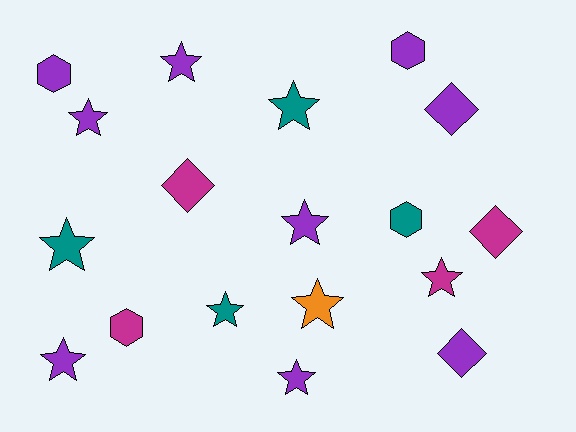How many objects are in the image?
There are 18 objects.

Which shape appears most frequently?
Star, with 10 objects.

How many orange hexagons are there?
There are no orange hexagons.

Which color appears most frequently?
Purple, with 9 objects.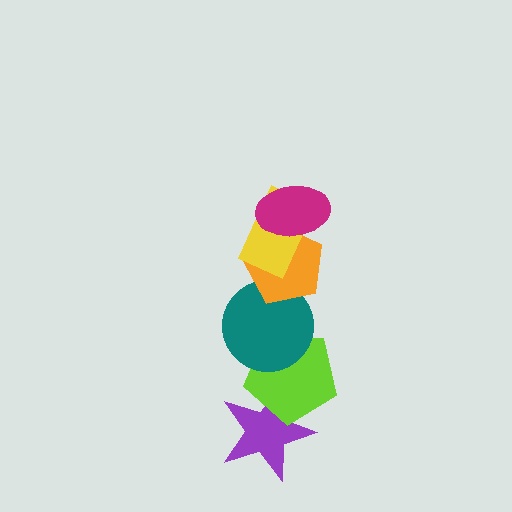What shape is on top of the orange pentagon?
The yellow rectangle is on top of the orange pentagon.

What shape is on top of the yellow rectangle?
The magenta ellipse is on top of the yellow rectangle.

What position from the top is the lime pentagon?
The lime pentagon is 5th from the top.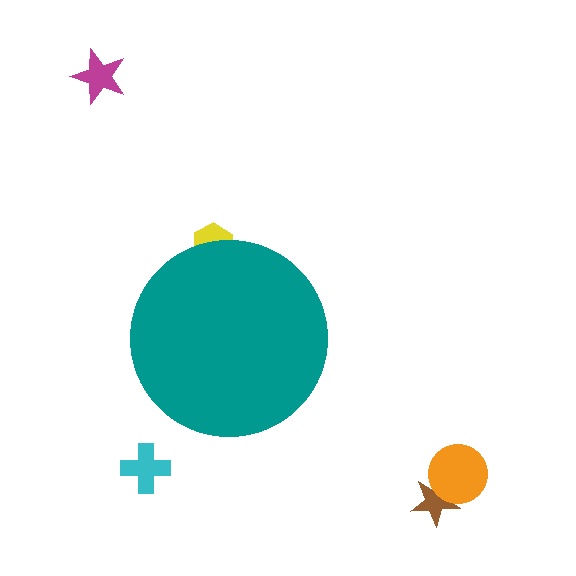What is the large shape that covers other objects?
A teal circle.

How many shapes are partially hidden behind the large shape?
1 shape is partially hidden.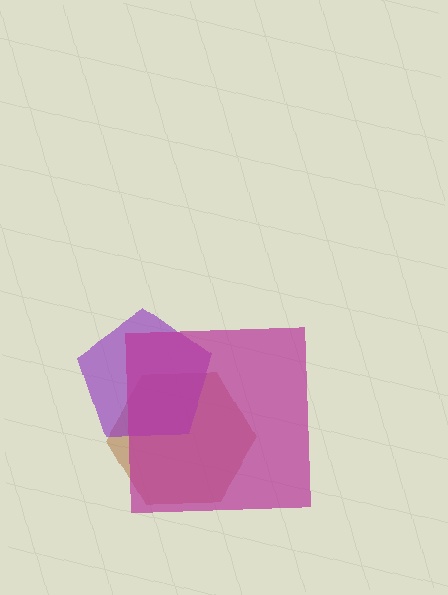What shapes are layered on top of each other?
The layered shapes are: a brown hexagon, a purple pentagon, a magenta square.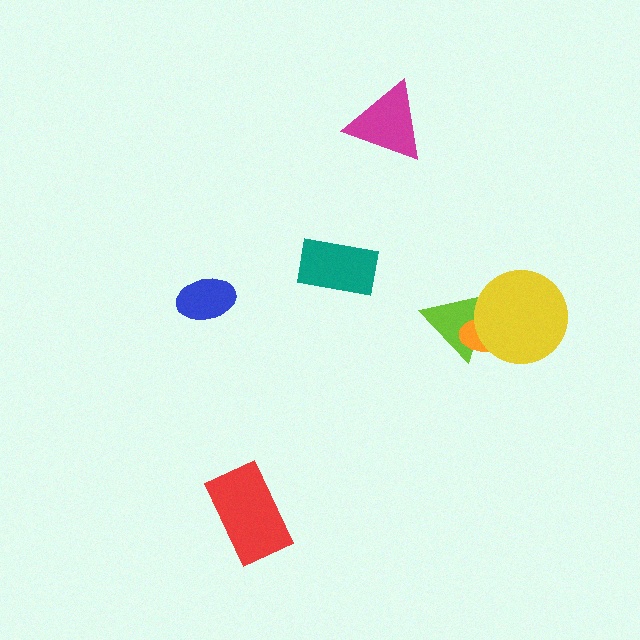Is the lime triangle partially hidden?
Yes, it is partially covered by another shape.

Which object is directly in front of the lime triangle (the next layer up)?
The orange ellipse is directly in front of the lime triangle.